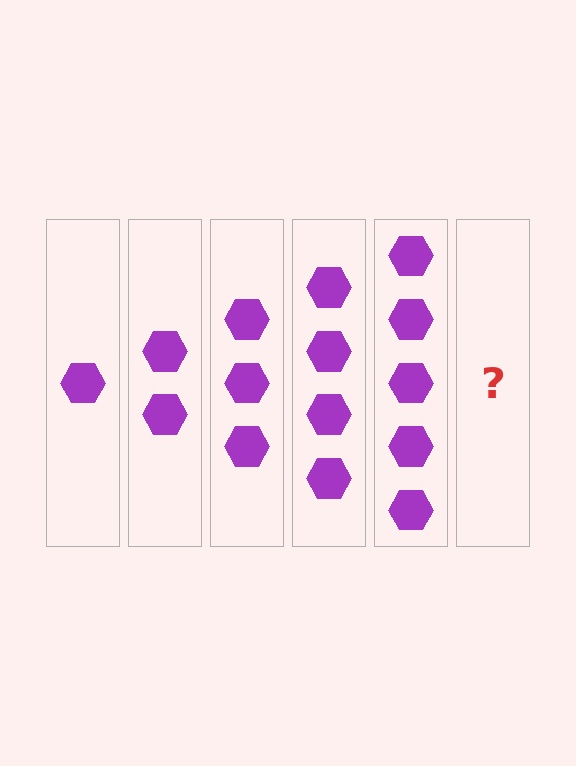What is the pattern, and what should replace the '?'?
The pattern is that each step adds one more hexagon. The '?' should be 6 hexagons.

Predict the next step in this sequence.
The next step is 6 hexagons.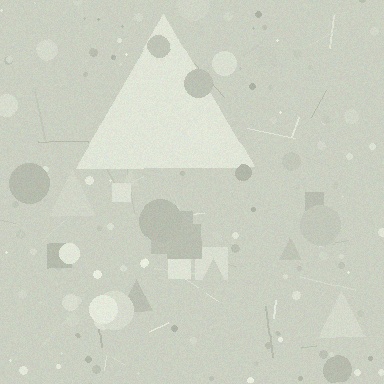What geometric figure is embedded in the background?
A triangle is embedded in the background.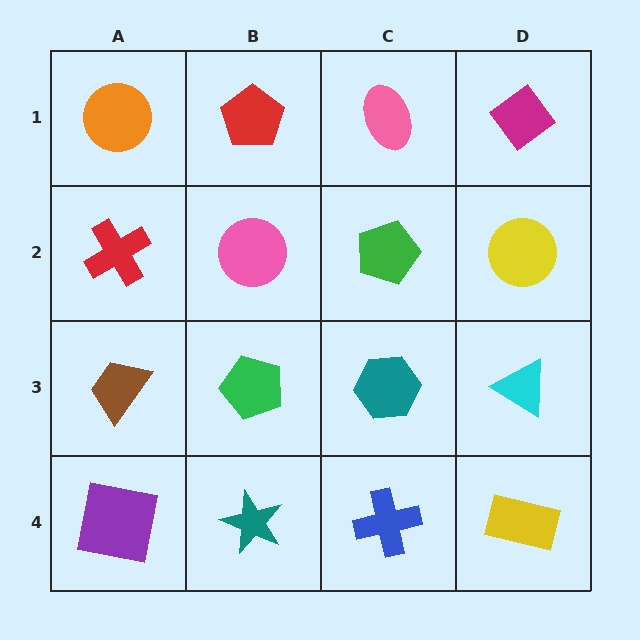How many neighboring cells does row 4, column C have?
3.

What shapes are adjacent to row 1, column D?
A yellow circle (row 2, column D), a pink ellipse (row 1, column C).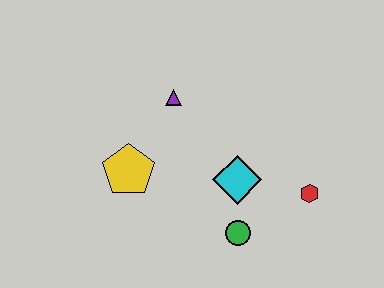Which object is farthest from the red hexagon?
The yellow pentagon is farthest from the red hexagon.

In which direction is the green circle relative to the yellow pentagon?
The green circle is to the right of the yellow pentagon.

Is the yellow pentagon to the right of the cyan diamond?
No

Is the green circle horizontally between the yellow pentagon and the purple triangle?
No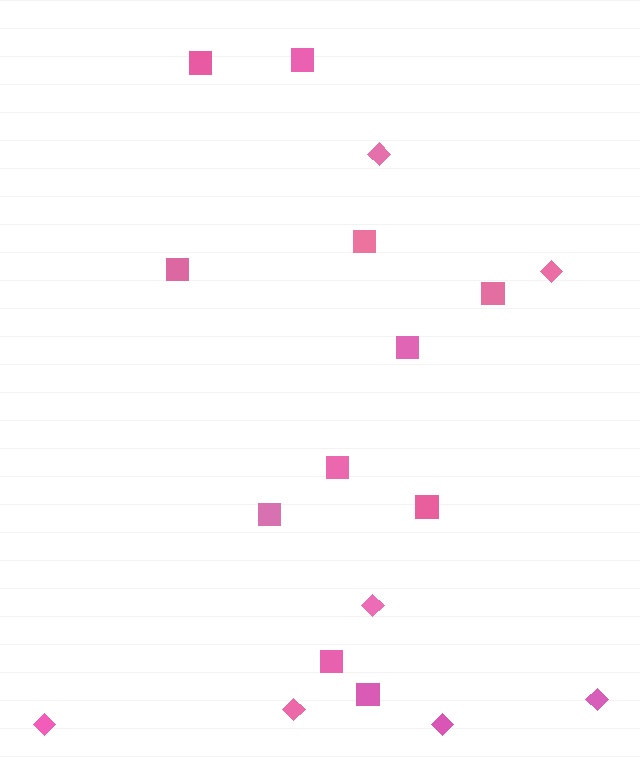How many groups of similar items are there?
There are 2 groups: one group of squares (11) and one group of diamonds (7).